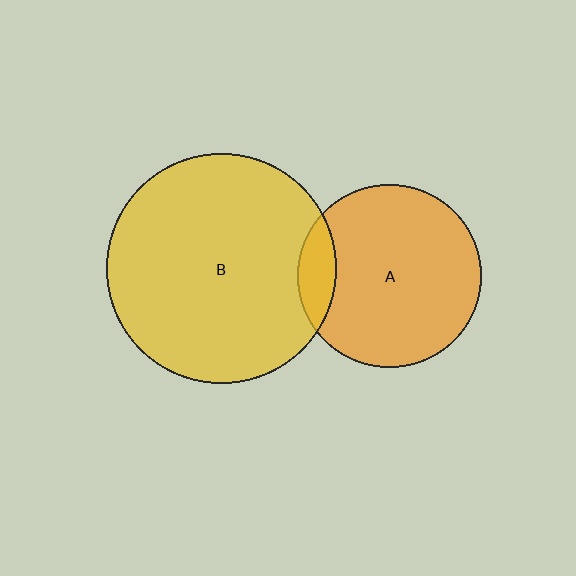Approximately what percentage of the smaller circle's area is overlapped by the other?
Approximately 10%.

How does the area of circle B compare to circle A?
Approximately 1.6 times.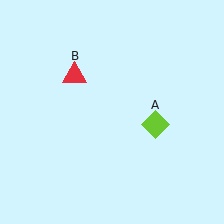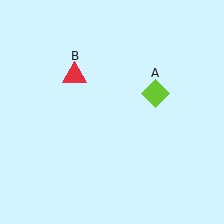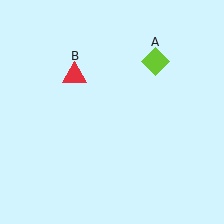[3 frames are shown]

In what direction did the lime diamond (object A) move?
The lime diamond (object A) moved up.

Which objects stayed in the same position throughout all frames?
Red triangle (object B) remained stationary.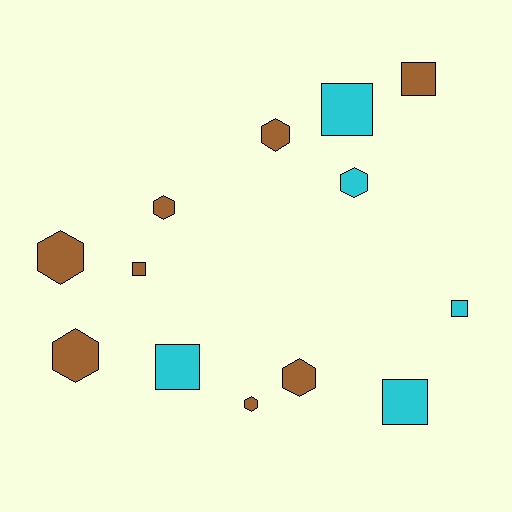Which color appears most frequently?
Brown, with 8 objects.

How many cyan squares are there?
There are 4 cyan squares.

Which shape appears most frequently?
Hexagon, with 7 objects.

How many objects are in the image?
There are 13 objects.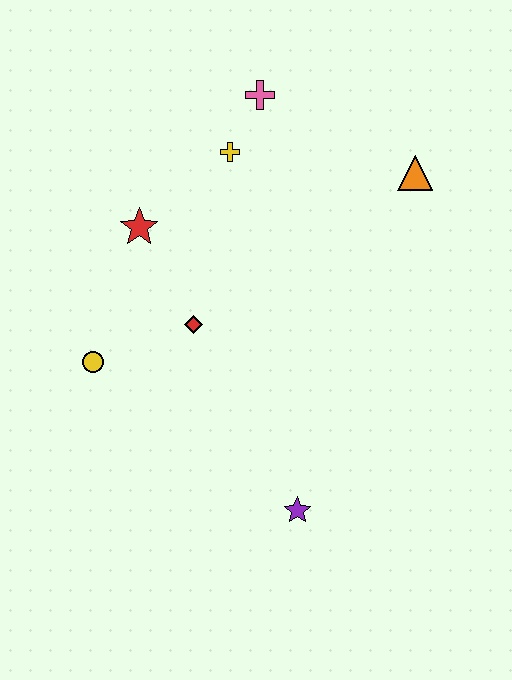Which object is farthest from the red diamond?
The orange triangle is farthest from the red diamond.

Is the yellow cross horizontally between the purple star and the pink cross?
No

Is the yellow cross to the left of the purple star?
Yes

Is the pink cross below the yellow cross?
No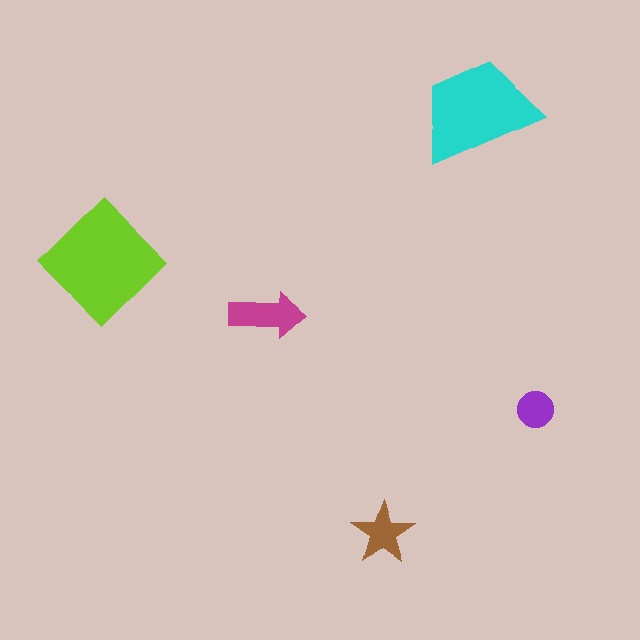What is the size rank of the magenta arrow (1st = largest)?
3rd.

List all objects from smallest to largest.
The purple circle, the brown star, the magenta arrow, the cyan trapezoid, the lime diamond.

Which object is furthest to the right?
The purple circle is rightmost.